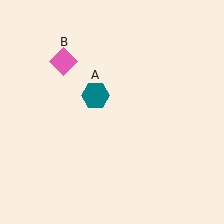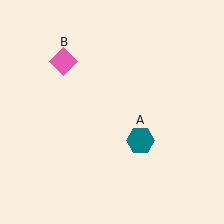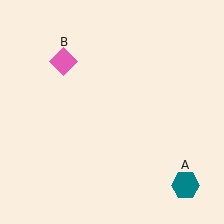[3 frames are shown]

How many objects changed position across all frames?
1 object changed position: teal hexagon (object A).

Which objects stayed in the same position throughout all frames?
Pink diamond (object B) remained stationary.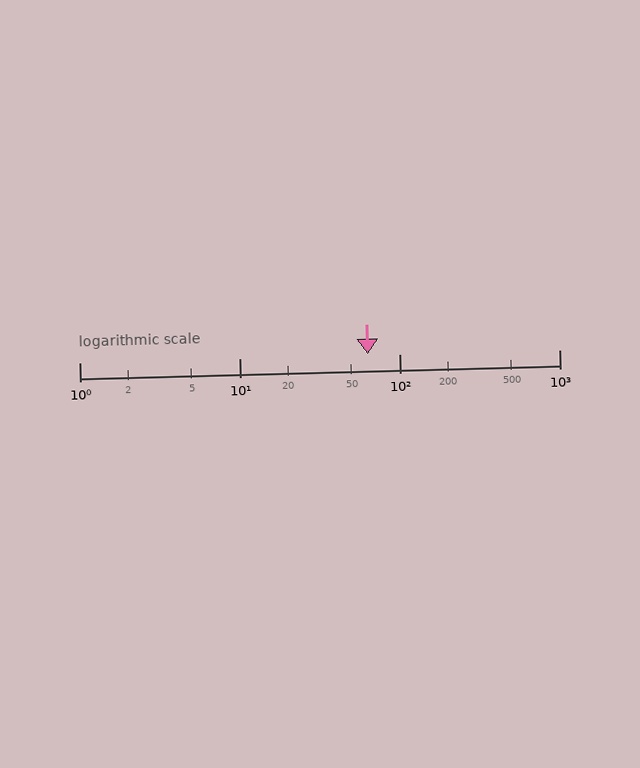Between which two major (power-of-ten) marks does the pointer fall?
The pointer is between 10 and 100.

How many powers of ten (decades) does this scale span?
The scale spans 3 decades, from 1 to 1000.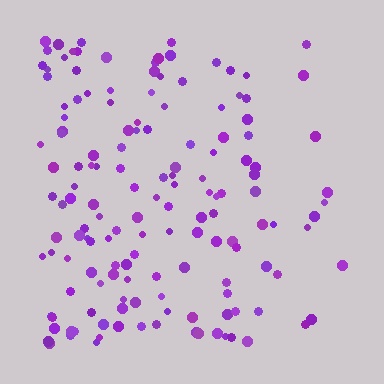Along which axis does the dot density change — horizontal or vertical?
Horizontal.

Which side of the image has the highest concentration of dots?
The left.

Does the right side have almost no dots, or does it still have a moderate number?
Still a moderate number, just noticeably fewer than the left.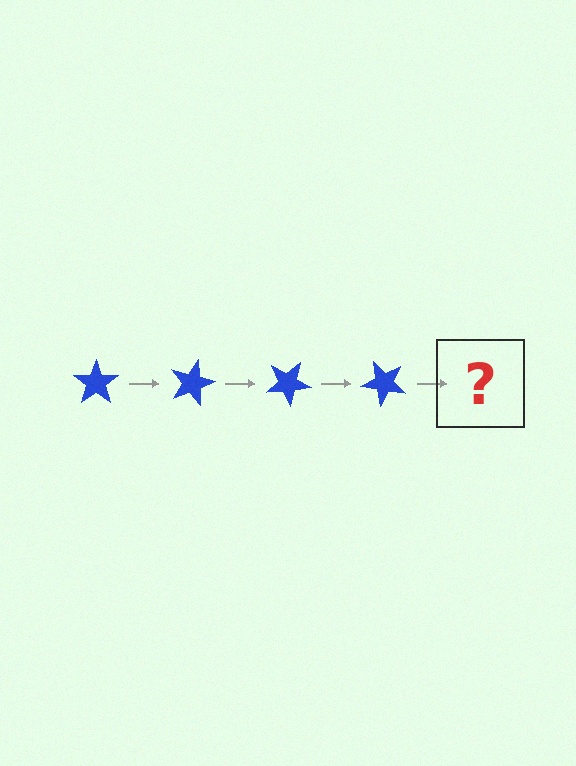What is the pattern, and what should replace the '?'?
The pattern is that the star rotates 15 degrees each step. The '?' should be a blue star rotated 60 degrees.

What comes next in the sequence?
The next element should be a blue star rotated 60 degrees.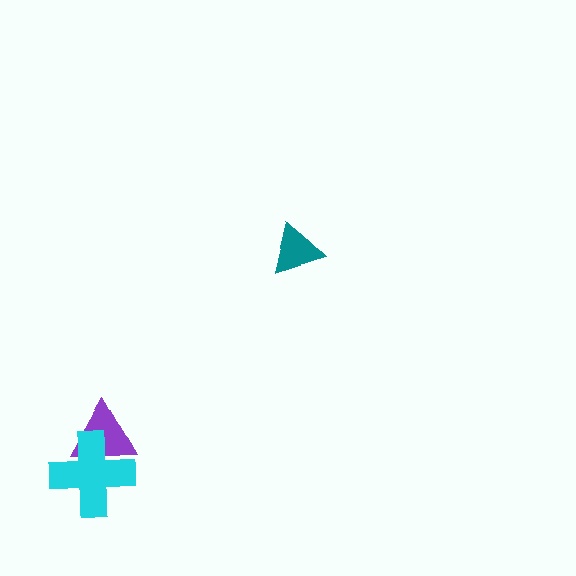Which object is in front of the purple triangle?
The cyan cross is in front of the purple triangle.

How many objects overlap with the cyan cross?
1 object overlaps with the cyan cross.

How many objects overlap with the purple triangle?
1 object overlaps with the purple triangle.